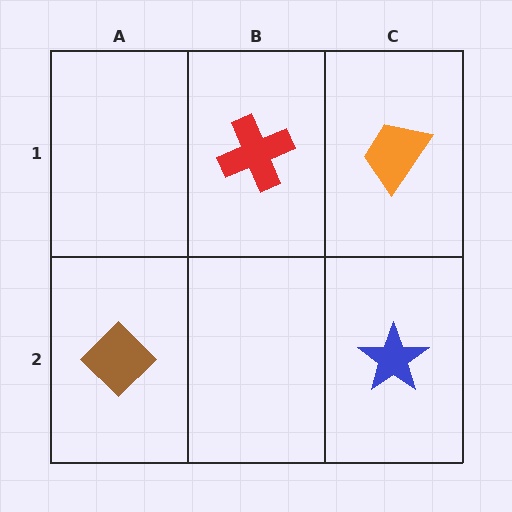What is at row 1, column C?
An orange trapezoid.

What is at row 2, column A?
A brown diamond.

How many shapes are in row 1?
2 shapes.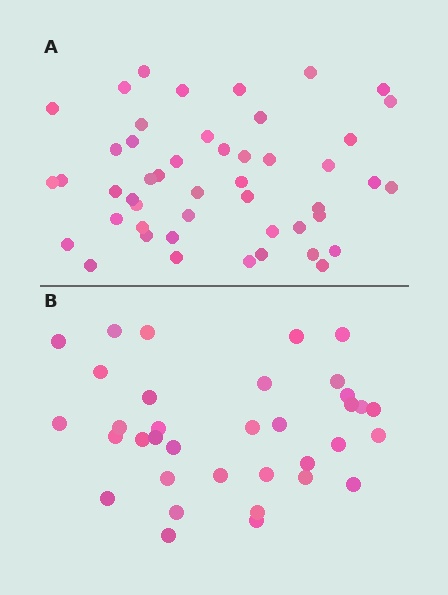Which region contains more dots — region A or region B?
Region A (the top region) has more dots.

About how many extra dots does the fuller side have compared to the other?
Region A has approximately 15 more dots than region B.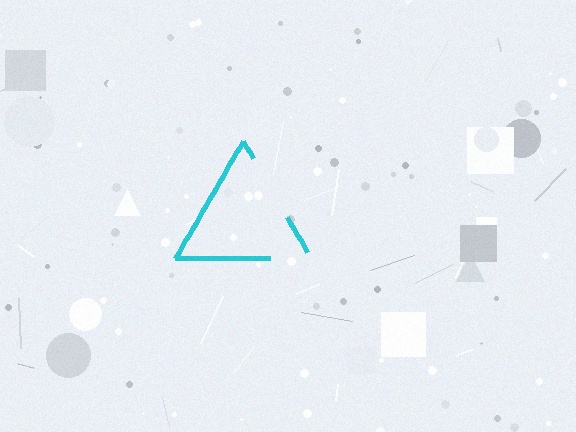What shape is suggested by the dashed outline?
The dashed outline suggests a triangle.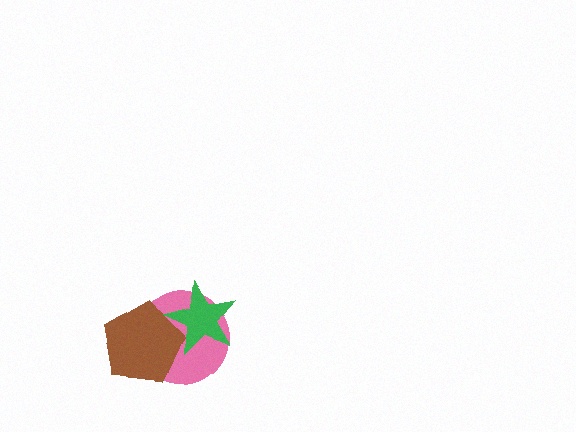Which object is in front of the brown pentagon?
The green star is in front of the brown pentagon.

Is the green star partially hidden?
No, no other shape covers it.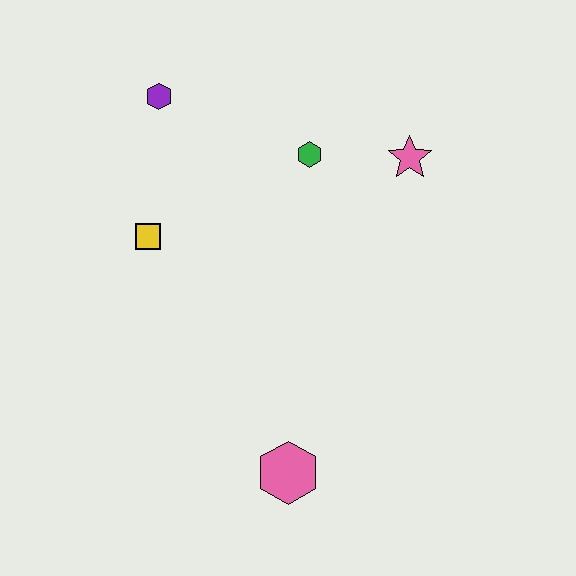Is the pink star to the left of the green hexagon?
No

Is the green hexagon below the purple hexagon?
Yes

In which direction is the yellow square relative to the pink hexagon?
The yellow square is above the pink hexagon.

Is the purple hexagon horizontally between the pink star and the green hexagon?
No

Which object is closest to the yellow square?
The purple hexagon is closest to the yellow square.